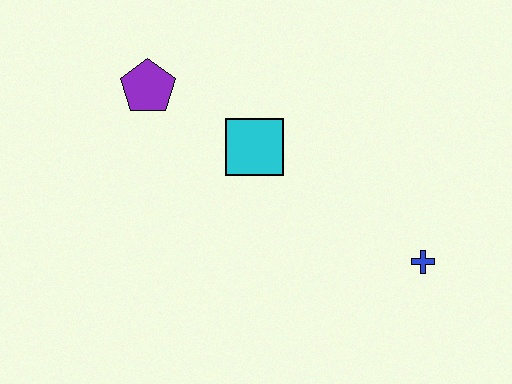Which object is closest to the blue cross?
The cyan square is closest to the blue cross.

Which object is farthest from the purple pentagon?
The blue cross is farthest from the purple pentagon.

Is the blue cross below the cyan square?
Yes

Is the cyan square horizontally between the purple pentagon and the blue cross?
Yes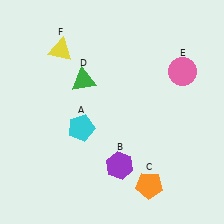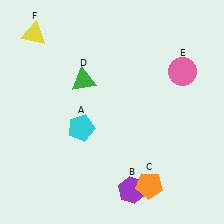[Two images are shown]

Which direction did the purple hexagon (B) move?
The purple hexagon (B) moved down.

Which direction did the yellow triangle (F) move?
The yellow triangle (F) moved left.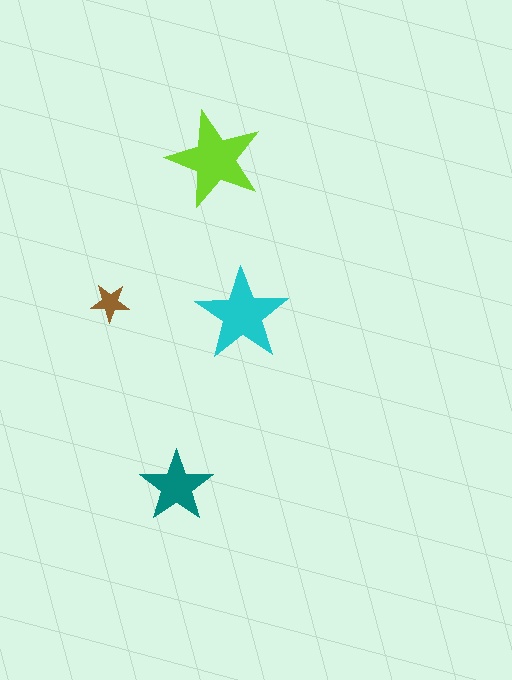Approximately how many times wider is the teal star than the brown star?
About 2 times wider.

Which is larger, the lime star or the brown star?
The lime one.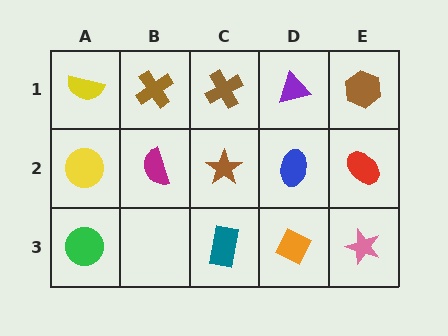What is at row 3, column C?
A teal rectangle.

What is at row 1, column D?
A purple triangle.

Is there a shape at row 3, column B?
No, that cell is empty.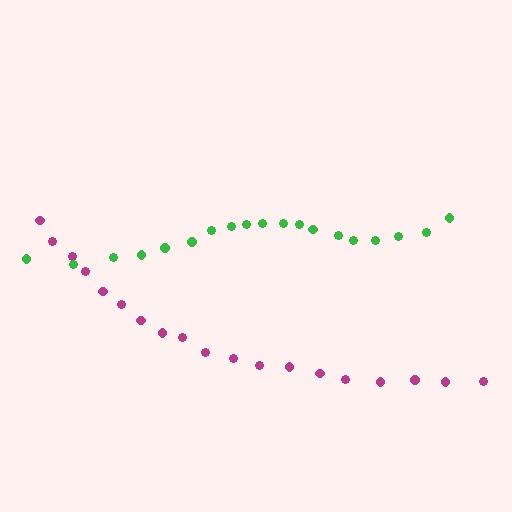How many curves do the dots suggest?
There are 2 distinct paths.